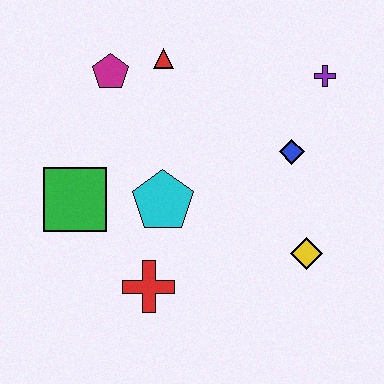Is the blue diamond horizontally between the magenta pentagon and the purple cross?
Yes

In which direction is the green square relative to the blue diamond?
The green square is to the left of the blue diamond.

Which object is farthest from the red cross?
The purple cross is farthest from the red cross.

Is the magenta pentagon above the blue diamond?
Yes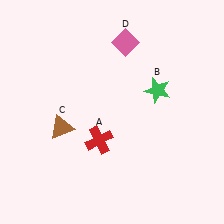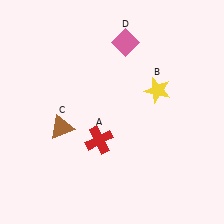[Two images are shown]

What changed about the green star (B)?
In Image 1, B is green. In Image 2, it changed to yellow.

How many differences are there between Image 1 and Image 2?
There is 1 difference between the two images.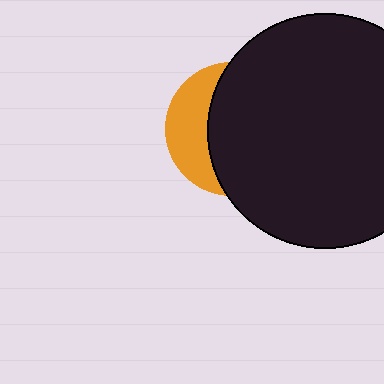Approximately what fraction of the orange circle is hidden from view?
Roughly 67% of the orange circle is hidden behind the black circle.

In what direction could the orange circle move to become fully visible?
The orange circle could move left. That would shift it out from behind the black circle entirely.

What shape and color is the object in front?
The object in front is a black circle.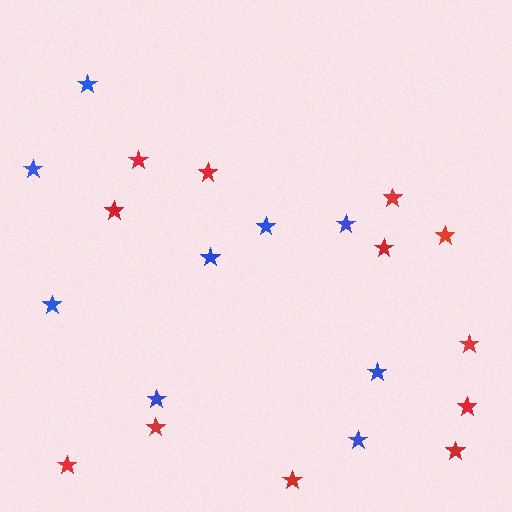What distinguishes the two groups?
There are 2 groups: one group of red stars (12) and one group of blue stars (9).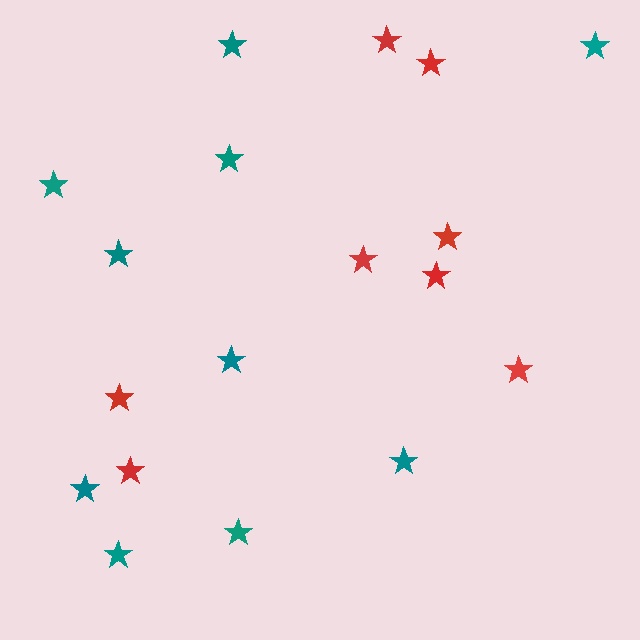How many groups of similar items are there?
There are 2 groups: one group of red stars (8) and one group of teal stars (10).